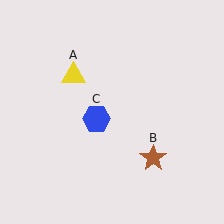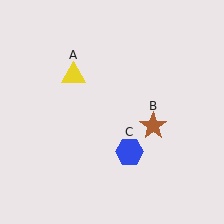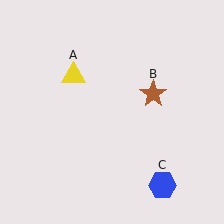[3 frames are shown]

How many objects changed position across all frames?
2 objects changed position: brown star (object B), blue hexagon (object C).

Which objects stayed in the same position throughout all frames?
Yellow triangle (object A) remained stationary.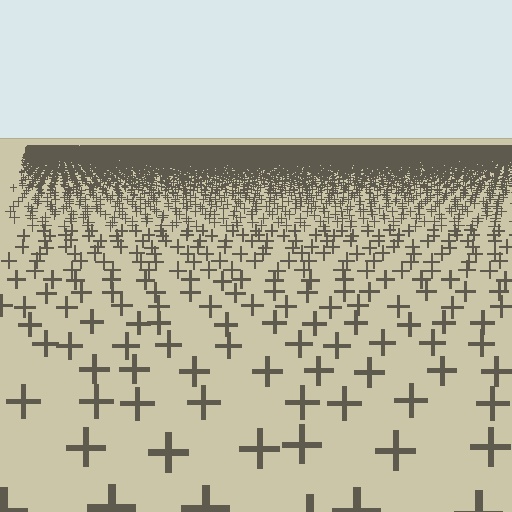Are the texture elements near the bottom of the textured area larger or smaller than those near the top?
Larger. Near the bottom, elements are closer to the viewer and appear at a bigger on-screen size.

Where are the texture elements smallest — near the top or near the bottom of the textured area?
Near the top.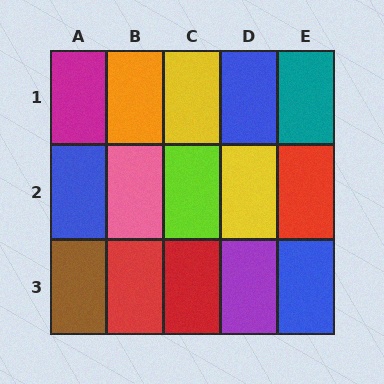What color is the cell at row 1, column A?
Magenta.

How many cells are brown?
1 cell is brown.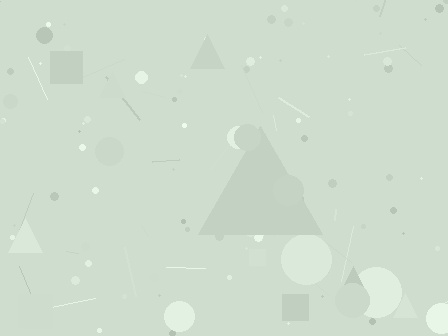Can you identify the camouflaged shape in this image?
The camouflaged shape is a triangle.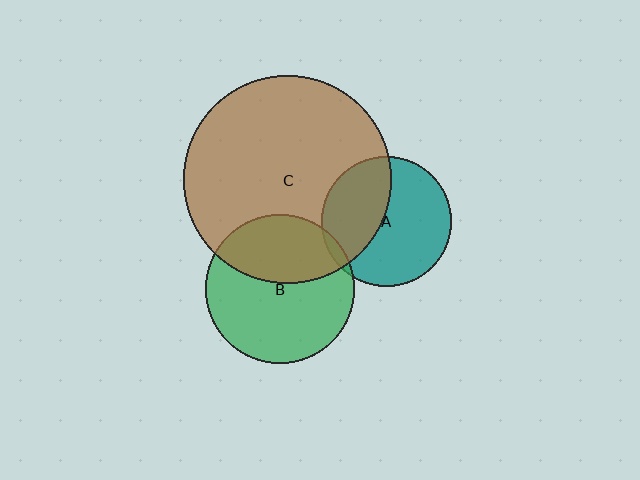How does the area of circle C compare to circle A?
Approximately 2.5 times.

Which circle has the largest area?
Circle C (brown).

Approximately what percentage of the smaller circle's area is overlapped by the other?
Approximately 35%.